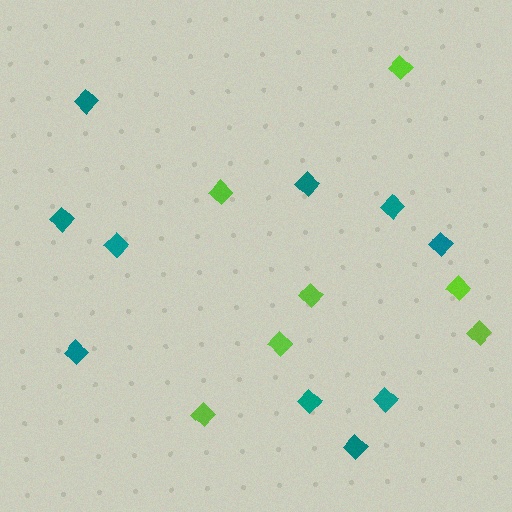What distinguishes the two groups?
There are 2 groups: one group of lime diamonds (7) and one group of teal diamonds (10).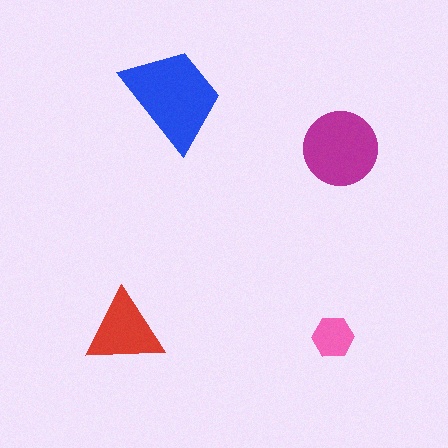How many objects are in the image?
There are 4 objects in the image.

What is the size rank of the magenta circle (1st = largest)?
2nd.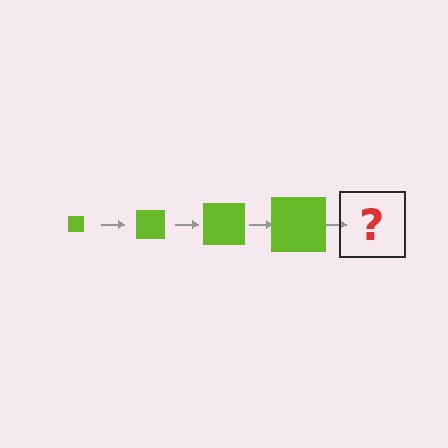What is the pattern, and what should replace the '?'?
The pattern is that the square gets progressively larger each step. The '?' should be a lime square, larger than the previous one.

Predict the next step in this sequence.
The next step is a lime square, larger than the previous one.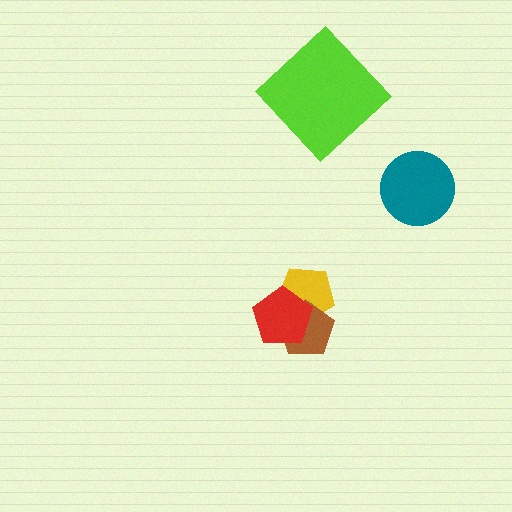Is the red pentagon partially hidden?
No, no other shape covers it.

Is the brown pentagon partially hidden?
Yes, it is partially covered by another shape.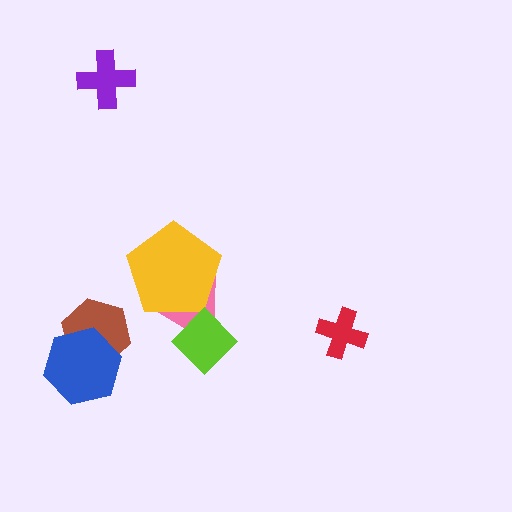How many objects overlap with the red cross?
0 objects overlap with the red cross.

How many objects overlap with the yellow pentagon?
1 object overlaps with the yellow pentagon.